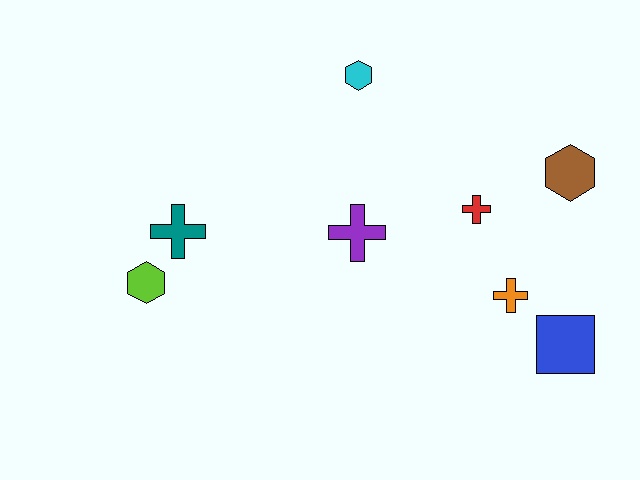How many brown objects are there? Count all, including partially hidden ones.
There is 1 brown object.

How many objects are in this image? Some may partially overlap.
There are 8 objects.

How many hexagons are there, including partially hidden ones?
There are 3 hexagons.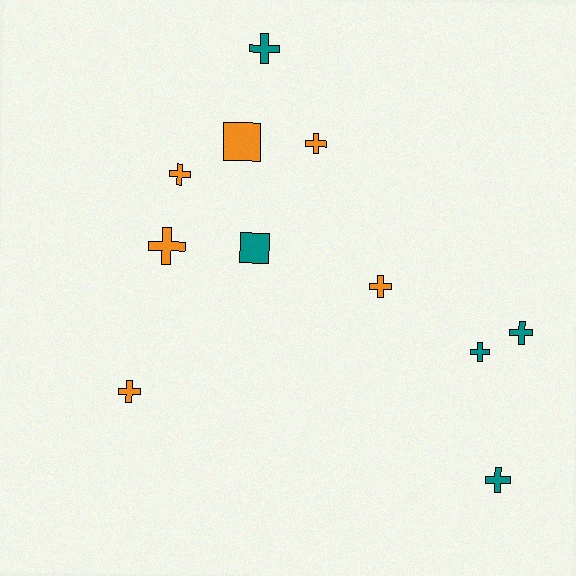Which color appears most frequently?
Orange, with 6 objects.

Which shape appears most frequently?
Cross, with 9 objects.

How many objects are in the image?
There are 11 objects.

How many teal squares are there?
There is 1 teal square.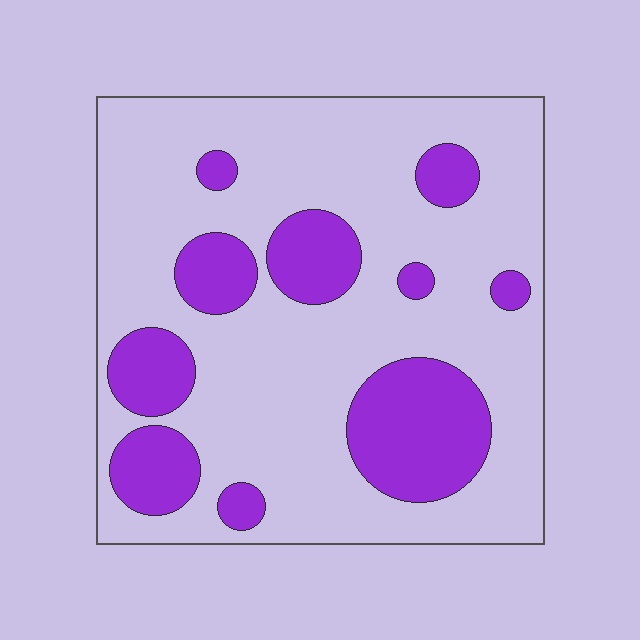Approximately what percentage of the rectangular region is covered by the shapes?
Approximately 25%.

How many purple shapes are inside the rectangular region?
10.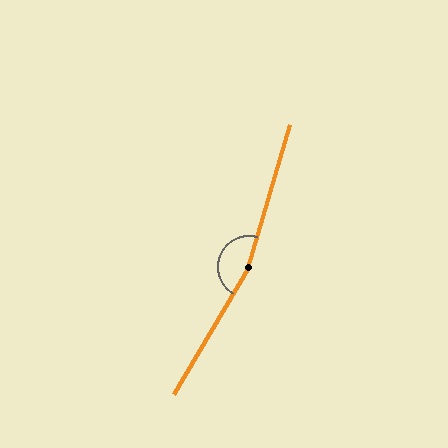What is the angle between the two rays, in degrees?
Approximately 166 degrees.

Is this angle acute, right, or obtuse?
It is obtuse.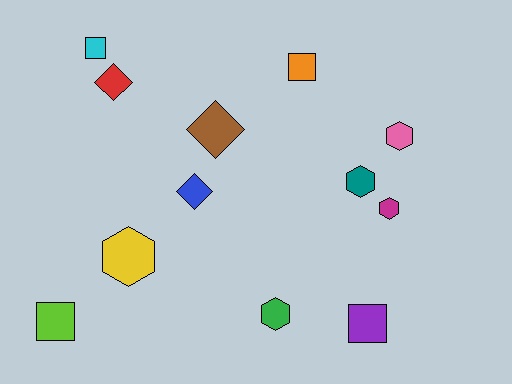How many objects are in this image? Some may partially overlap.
There are 12 objects.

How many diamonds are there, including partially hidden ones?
There are 3 diamonds.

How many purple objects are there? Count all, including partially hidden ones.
There is 1 purple object.